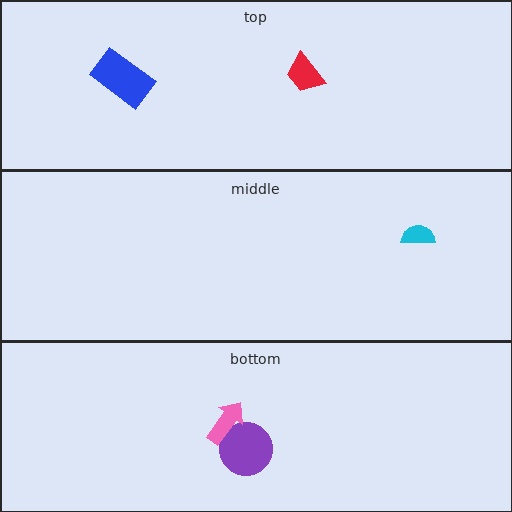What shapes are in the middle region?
The cyan semicircle.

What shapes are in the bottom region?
The purple circle, the pink arrow.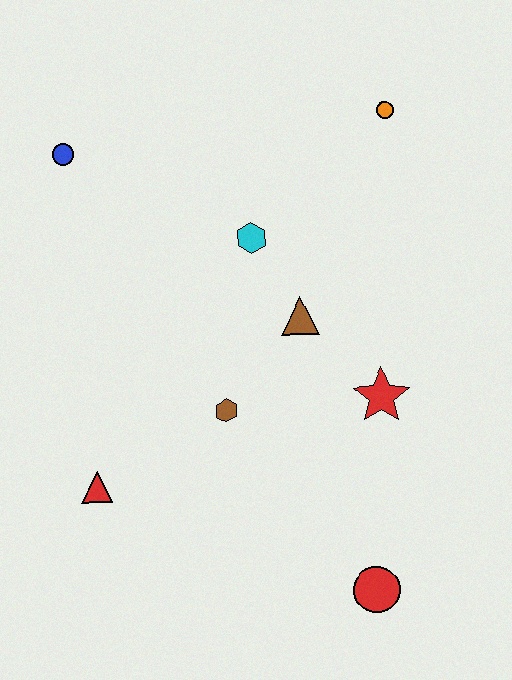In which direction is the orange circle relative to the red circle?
The orange circle is above the red circle.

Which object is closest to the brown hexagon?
The brown triangle is closest to the brown hexagon.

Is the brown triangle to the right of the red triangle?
Yes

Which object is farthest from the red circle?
The blue circle is farthest from the red circle.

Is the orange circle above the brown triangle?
Yes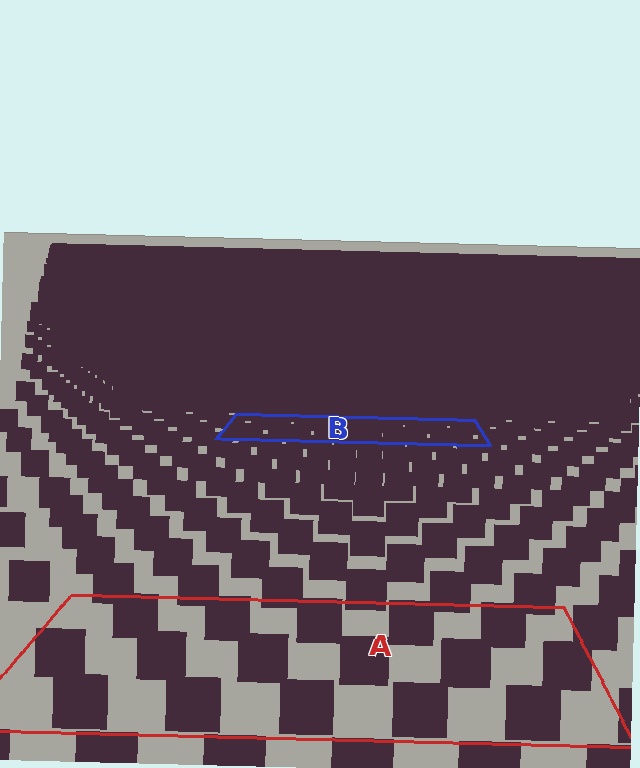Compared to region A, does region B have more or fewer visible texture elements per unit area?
Region B has more texture elements per unit area — they are packed more densely because it is farther away.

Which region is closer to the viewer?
Region A is closer. The texture elements there are larger and more spread out.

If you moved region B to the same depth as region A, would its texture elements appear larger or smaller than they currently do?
They would appear larger. At a closer depth, the same texture elements are projected at a bigger on-screen size.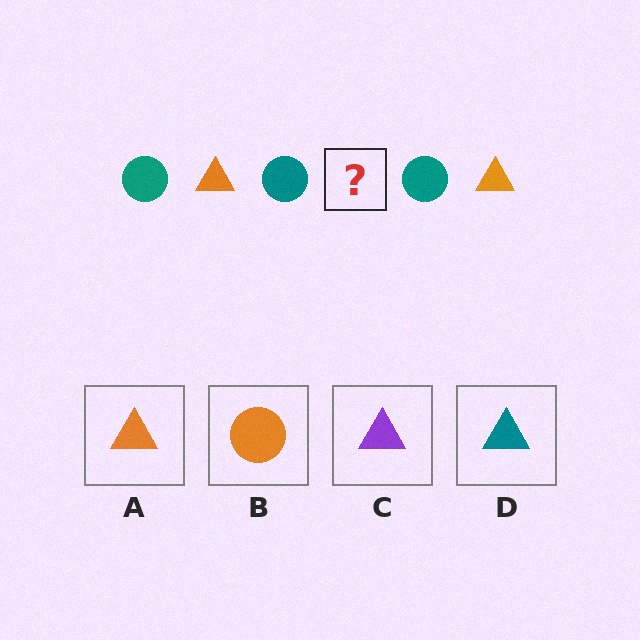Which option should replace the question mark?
Option A.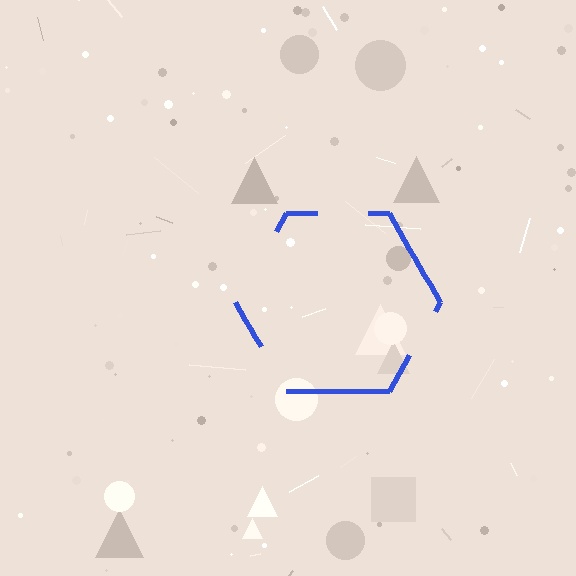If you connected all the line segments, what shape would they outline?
They would outline a hexagon.